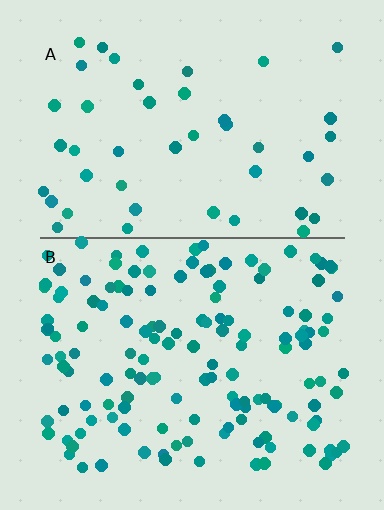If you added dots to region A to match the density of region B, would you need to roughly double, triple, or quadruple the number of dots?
Approximately triple.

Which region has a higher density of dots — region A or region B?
B (the bottom).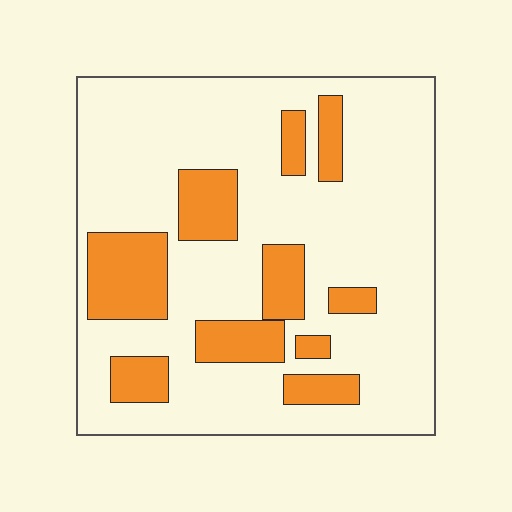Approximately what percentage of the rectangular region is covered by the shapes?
Approximately 25%.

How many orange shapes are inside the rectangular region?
10.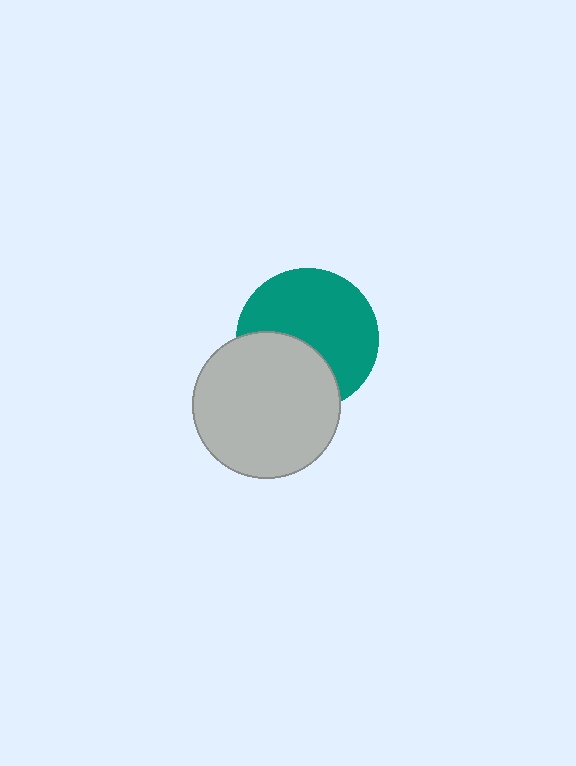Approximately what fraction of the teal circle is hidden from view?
Roughly 37% of the teal circle is hidden behind the light gray circle.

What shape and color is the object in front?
The object in front is a light gray circle.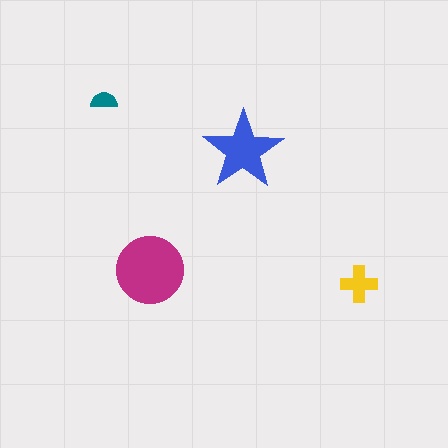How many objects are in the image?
There are 4 objects in the image.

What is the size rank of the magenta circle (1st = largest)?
1st.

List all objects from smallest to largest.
The teal semicircle, the yellow cross, the blue star, the magenta circle.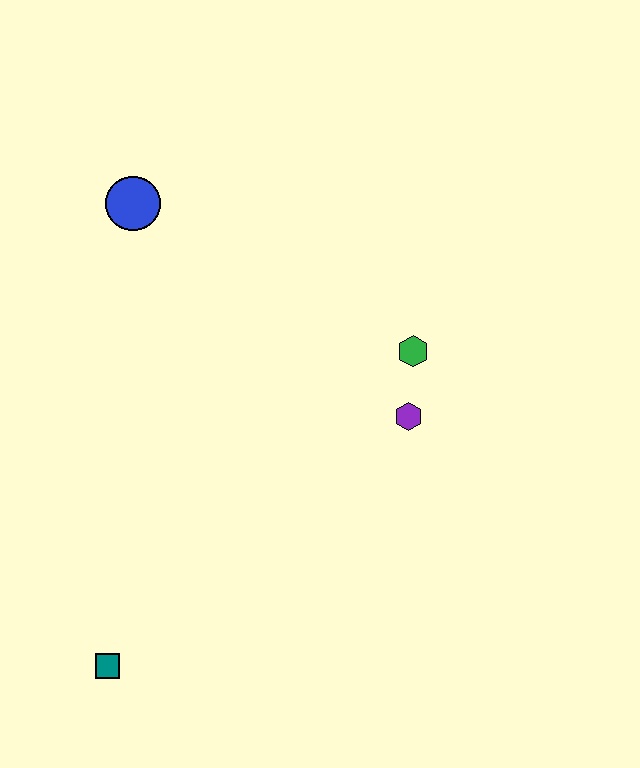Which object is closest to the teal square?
The purple hexagon is closest to the teal square.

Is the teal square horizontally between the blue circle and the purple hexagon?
No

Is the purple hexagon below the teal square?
No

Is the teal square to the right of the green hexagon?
No